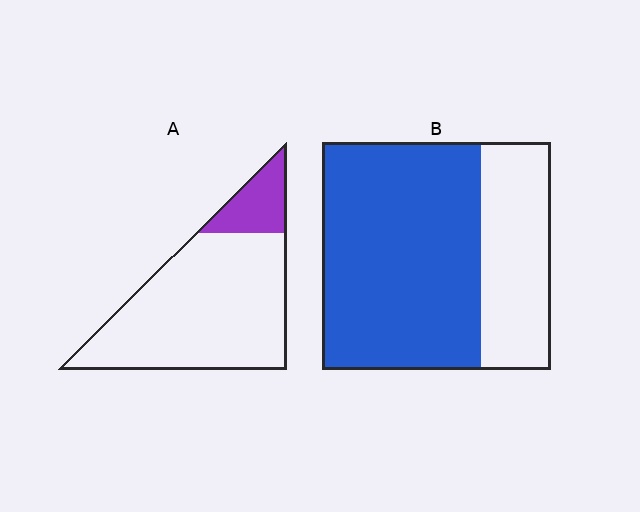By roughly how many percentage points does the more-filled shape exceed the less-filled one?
By roughly 55 percentage points (B over A).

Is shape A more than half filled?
No.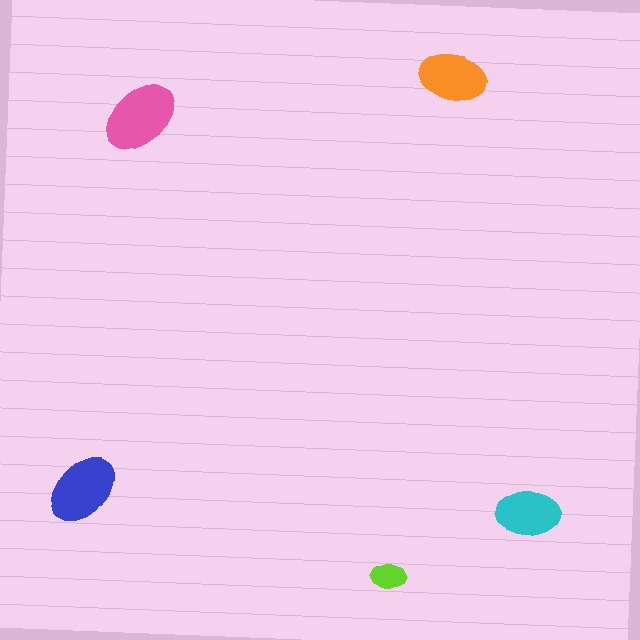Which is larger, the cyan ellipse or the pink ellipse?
The pink one.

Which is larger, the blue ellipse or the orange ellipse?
The blue one.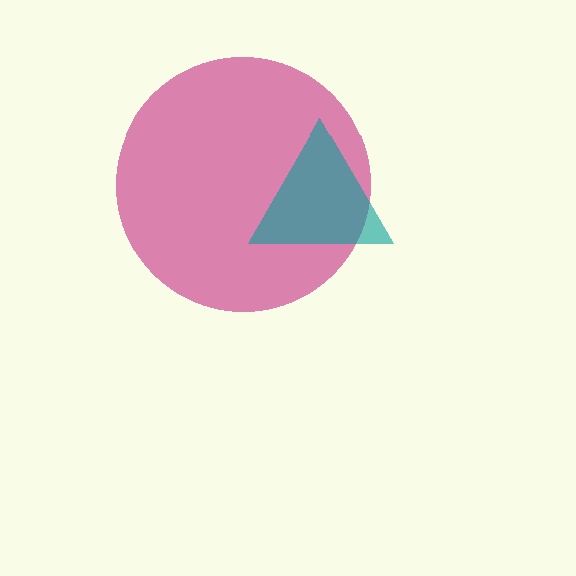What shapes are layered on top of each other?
The layered shapes are: a magenta circle, a teal triangle.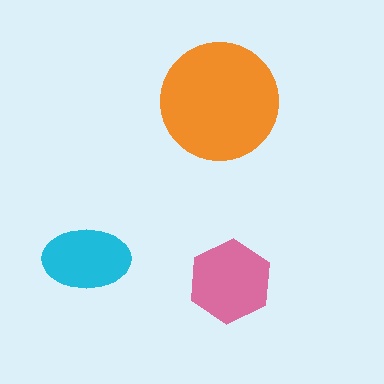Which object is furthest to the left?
The cyan ellipse is leftmost.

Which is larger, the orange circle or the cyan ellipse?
The orange circle.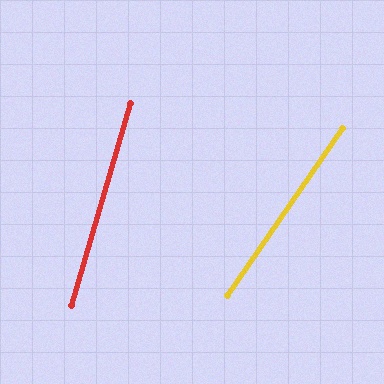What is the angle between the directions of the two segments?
Approximately 18 degrees.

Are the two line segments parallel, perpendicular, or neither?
Neither parallel nor perpendicular — they differ by about 18°.